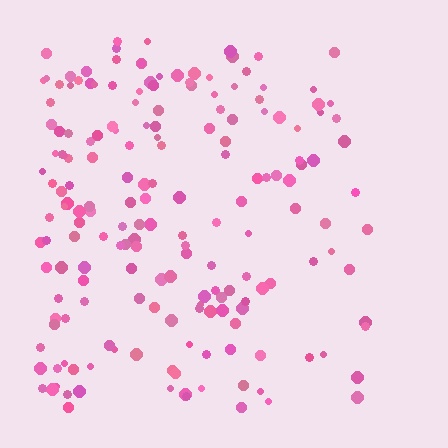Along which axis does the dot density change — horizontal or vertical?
Horizontal.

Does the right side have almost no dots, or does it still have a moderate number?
Still a moderate number, just noticeably fewer than the left.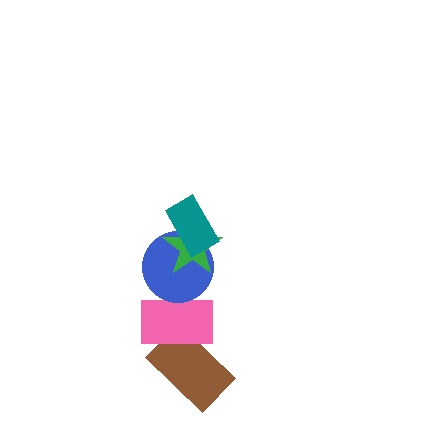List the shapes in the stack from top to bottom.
From top to bottom: the teal rectangle, the green star, the blue circle, the pink rectangle, the brown rectangle.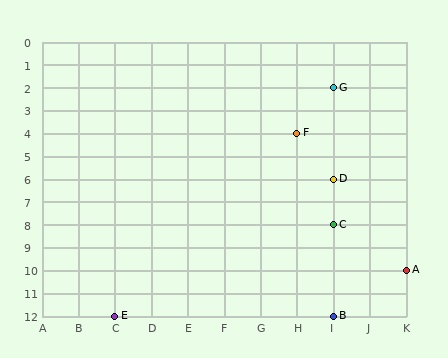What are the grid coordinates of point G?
Point G is at grid coordinates (I, 2).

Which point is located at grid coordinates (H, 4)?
Point F is at (H, 4).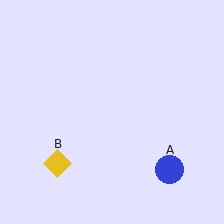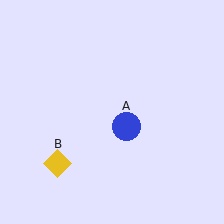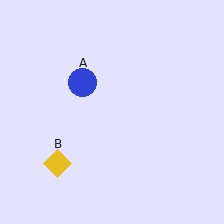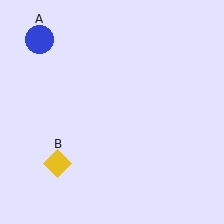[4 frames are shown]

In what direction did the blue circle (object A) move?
The blue circle (object A) moved up and to the left.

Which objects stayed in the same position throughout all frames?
Yellow diamond (object B) remained stationary.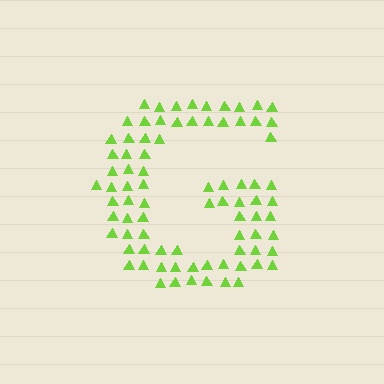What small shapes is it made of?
It is made of small triangles.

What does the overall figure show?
The overall figure shows the letter G.